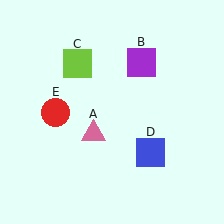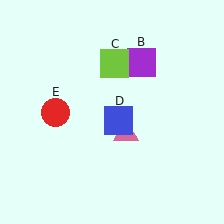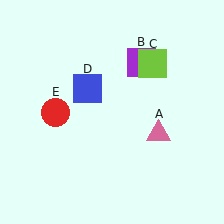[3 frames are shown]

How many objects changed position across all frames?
3 objects changed position: pink triangle (object A), lime square (object C), blue square (object D).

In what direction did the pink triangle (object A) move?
The pink triangle (object A) moved right.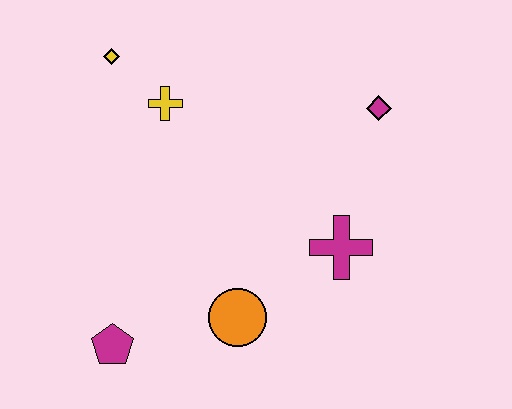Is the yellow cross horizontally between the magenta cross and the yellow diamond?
Yes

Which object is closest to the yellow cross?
The yellow diamond is closest to the yellow cross.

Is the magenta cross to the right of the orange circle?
Yes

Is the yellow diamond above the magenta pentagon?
Yes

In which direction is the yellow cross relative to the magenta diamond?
The yellow cross is to the left of the magenta diamond.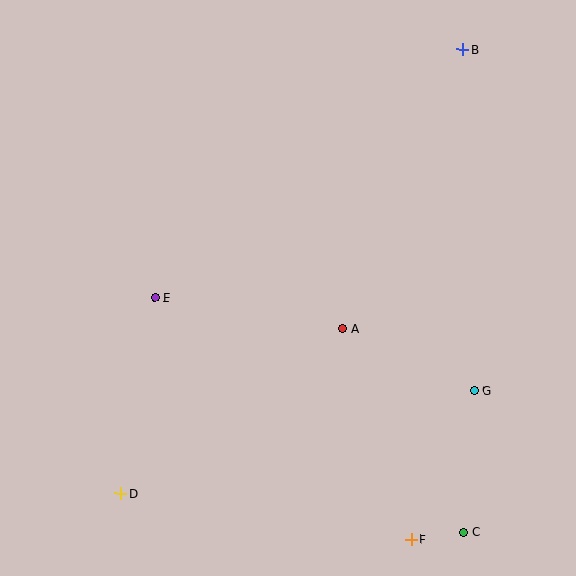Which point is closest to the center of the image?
Point A at (343, 329) is closest to the center.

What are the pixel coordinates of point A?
Point A is at (343, 329).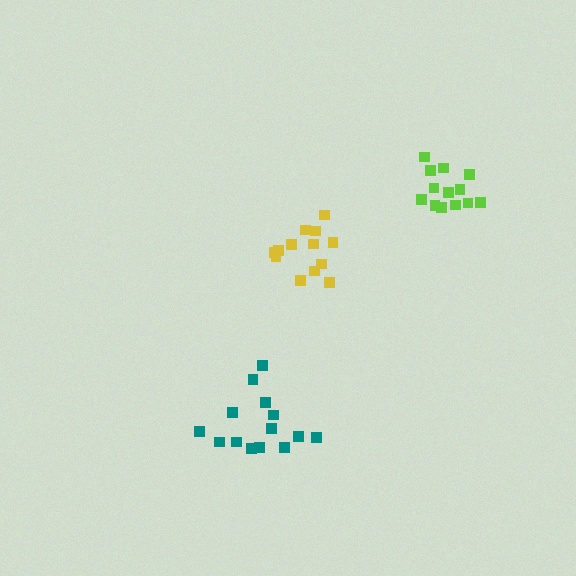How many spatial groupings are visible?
There are 3 spatial groupings.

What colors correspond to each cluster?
The clusters are colored: lime, teal, yellow.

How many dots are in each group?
Group 1: 13 dots, Group 2: 14 dots, Group 3: 13 dots (40 total).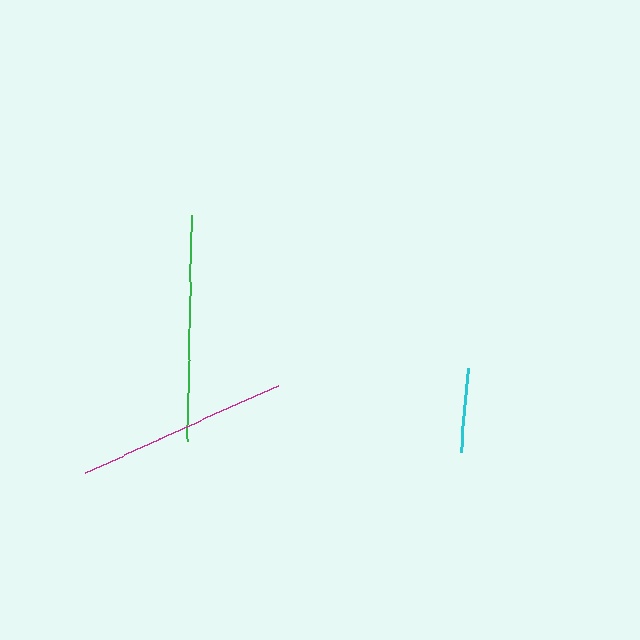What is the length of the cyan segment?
The cyan segment is approximately 84 pixels long.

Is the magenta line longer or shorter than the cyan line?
The magenta line is longer than the cyan line.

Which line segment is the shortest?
The cyan line is the shortest at approximately 84 pixels.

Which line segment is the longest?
The green line is the longest at approximately 226 pixels.